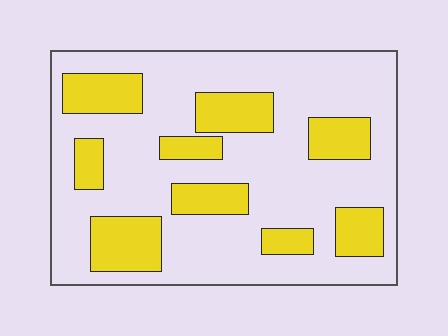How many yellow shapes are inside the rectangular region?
9.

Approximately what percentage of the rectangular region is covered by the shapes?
Approximately 30%.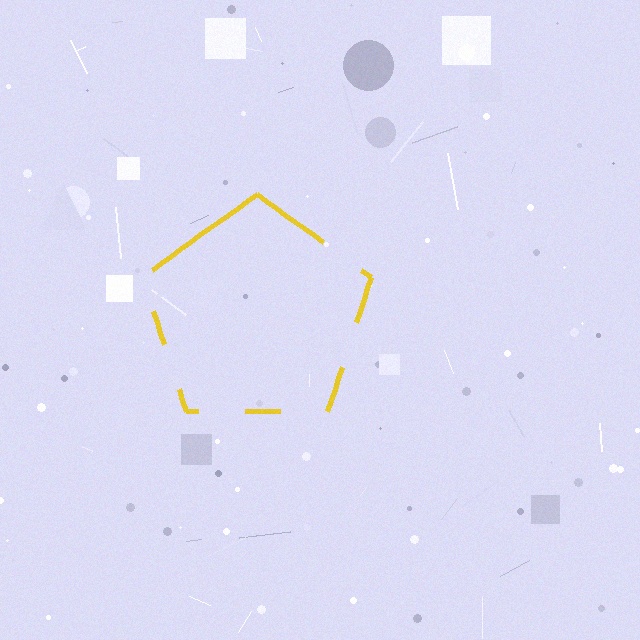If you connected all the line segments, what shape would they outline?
They would outline a pentagon.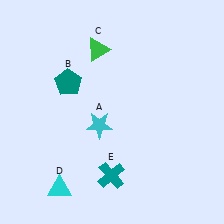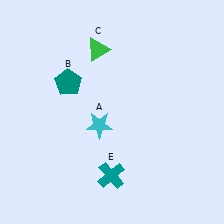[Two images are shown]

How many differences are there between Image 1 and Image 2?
There is 1 difference between the two images.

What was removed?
The cyan triangle (D) was removed in Image 2.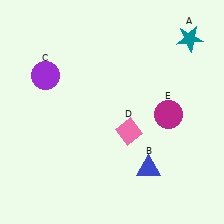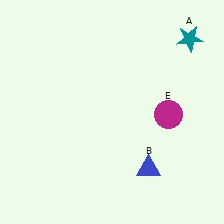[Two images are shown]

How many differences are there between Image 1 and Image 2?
There are 2 differences between the two images.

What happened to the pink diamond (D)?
The pink diamond (D) was removed in Image 2. It was in the bottom-right area of Image 1.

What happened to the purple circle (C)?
The purple circle (C) was removed in Image 2. It was in the top-left area of Image 1.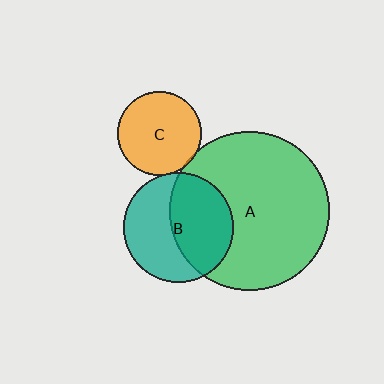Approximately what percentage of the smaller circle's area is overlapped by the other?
Approximately 5%.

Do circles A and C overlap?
Yes.